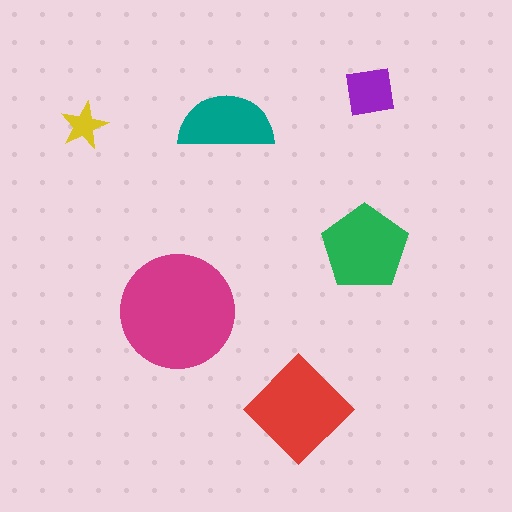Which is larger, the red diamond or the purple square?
The red diamond.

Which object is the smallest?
The yellow star.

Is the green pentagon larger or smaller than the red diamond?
Smaller.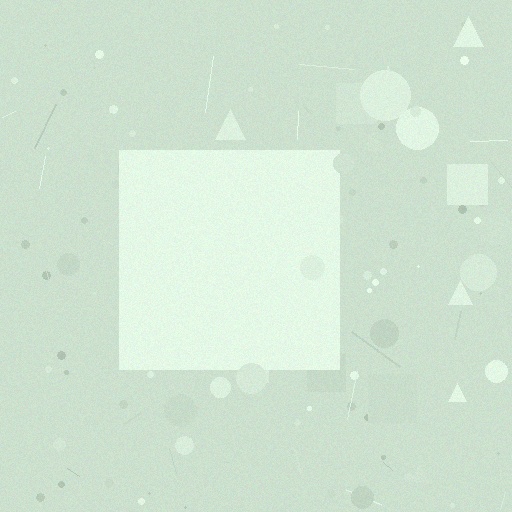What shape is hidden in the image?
A square is hidden in the image.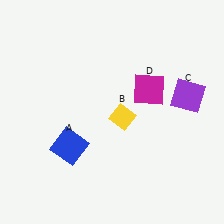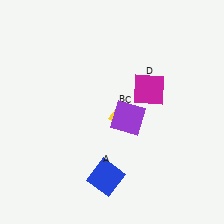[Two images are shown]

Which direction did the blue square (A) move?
The blue square (A) moved right.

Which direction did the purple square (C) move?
The purple square (C) moved left.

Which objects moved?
The objects that moved are: the blue square (A), the purple square (C).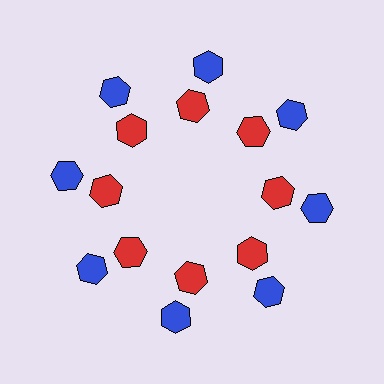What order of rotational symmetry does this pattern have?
This pattern has 8-fold rotational symmetry.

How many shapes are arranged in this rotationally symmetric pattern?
There are 16 shapes, arranged in 8 groups of 2.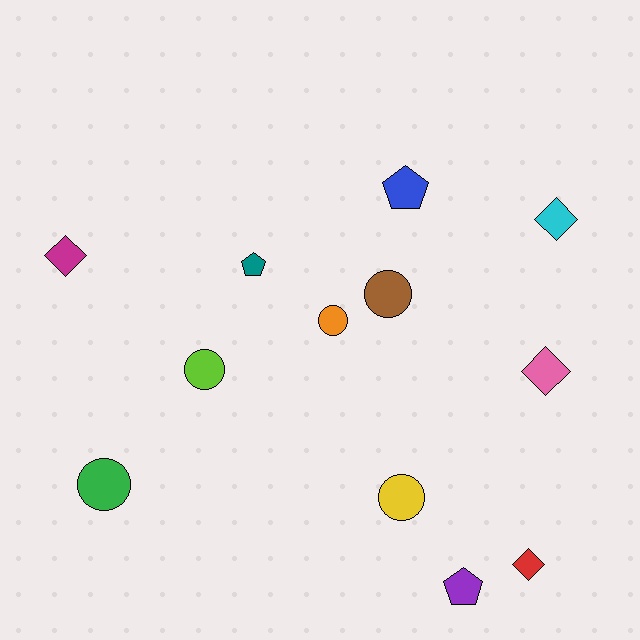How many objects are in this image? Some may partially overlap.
There are 12 objects.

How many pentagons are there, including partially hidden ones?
There are 3 pentagons.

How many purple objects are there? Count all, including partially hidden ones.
There is 1 purple object.